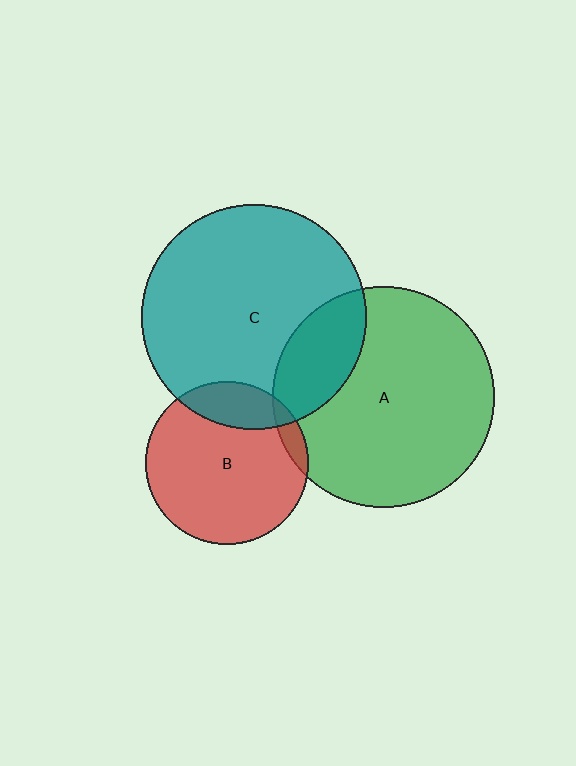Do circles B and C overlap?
Yes.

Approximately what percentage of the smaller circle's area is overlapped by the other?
Approximately 20%.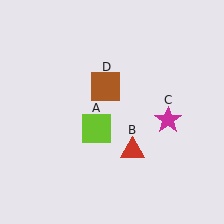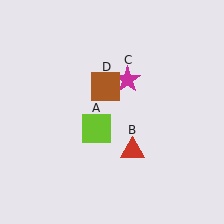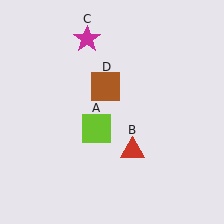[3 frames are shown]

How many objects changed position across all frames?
1 object changed position: magenta star (object C).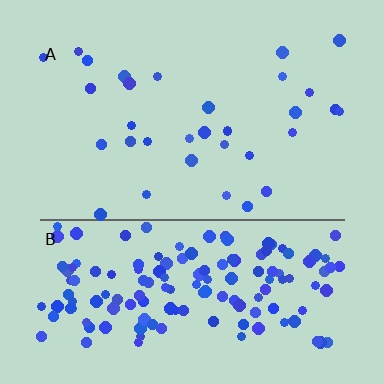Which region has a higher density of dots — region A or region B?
B (the bottom).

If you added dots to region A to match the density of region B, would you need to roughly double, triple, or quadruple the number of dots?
Approximately quadruple.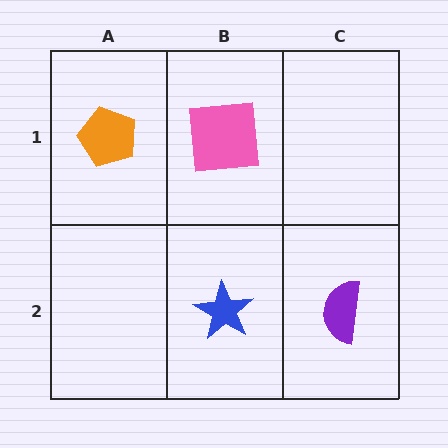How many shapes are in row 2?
2 shapes.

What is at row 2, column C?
A purple semicircle.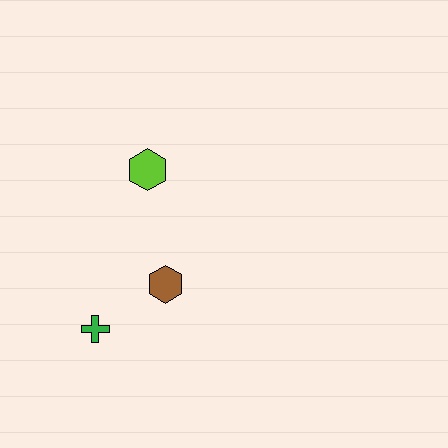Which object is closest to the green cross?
The brown hexagon is closest to the green cross.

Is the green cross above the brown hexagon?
No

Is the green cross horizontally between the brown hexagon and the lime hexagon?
No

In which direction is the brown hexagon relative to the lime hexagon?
The brown hexagon is below the lime hexagon.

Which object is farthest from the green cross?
The lime hexagon is farthest from the green cross.